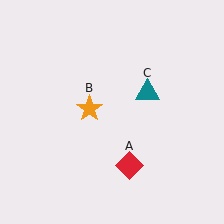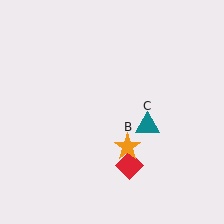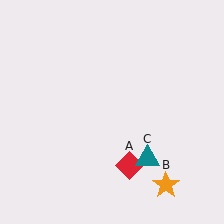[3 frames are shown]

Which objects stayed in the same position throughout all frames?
Red diamond (object A) remained stationary.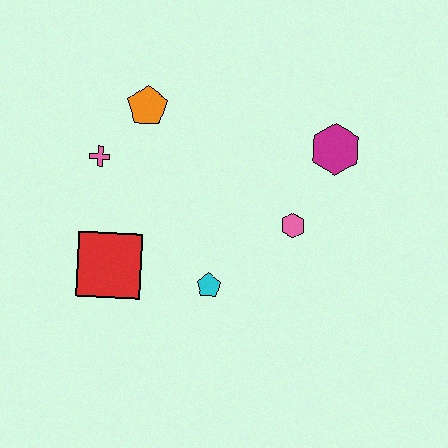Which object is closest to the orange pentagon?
The pink cross is closest to the orange pentagon.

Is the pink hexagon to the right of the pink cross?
Yes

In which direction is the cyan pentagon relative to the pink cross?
The cyan pentagon is below the pink cross.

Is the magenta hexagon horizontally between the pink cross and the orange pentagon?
No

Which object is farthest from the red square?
The magenta hexagon is farthest from the red square.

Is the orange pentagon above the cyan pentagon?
Yes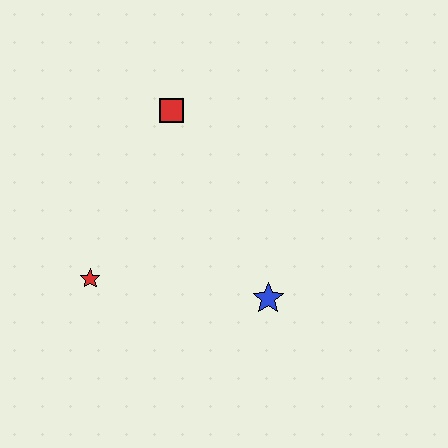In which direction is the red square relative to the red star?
The red square is above the red star.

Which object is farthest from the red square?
The blue star is farthest from the red square.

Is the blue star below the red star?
Yes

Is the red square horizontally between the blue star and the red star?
Yes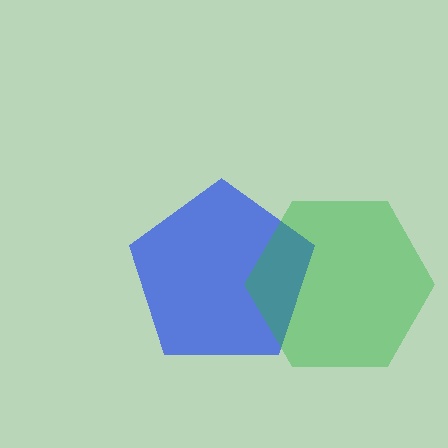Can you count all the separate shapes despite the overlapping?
Yes, there are 2 separate shapes.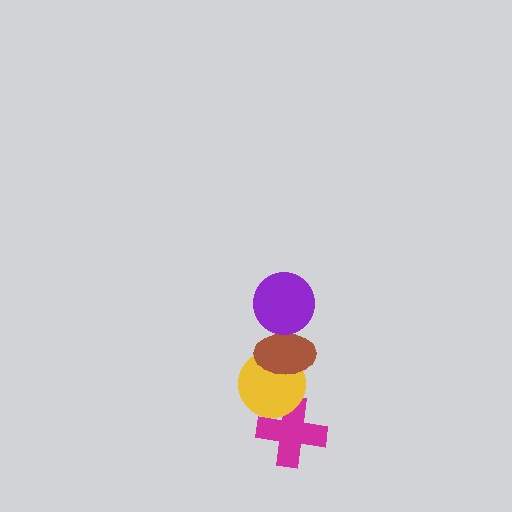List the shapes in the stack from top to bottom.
From top to bottom: the purple circle, the brown ellipse, the yellow circle, the magenta cross.